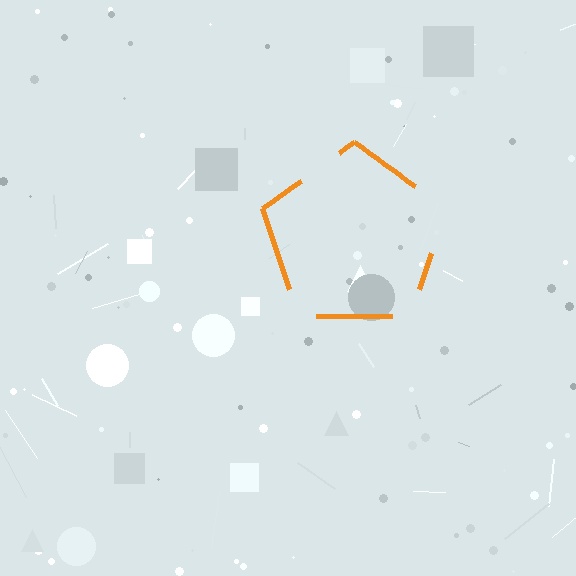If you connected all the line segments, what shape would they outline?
They would outline a pentagon.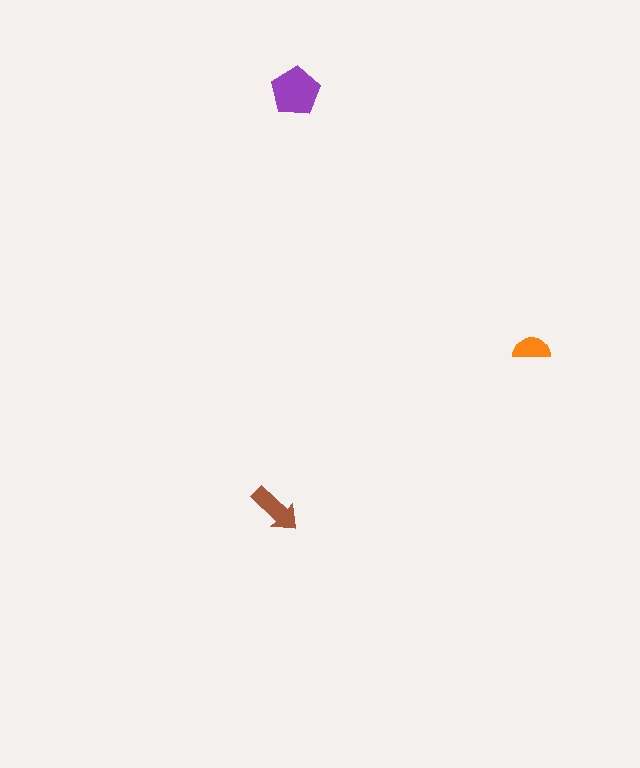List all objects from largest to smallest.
The purple pentagon, the brown arrow, the orange semicircle.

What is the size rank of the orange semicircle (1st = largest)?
3rd.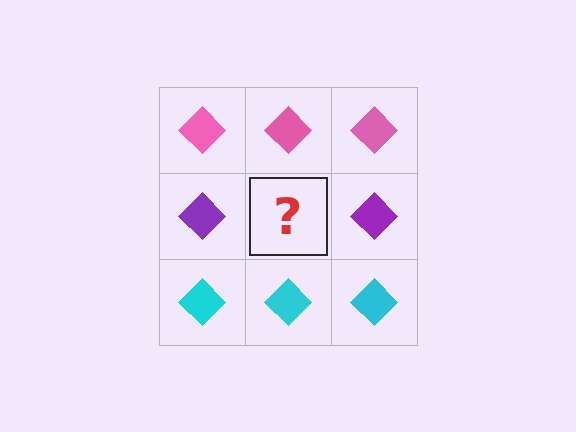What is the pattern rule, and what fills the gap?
The rule is that each row has a consistent color. The gap should be filled with a purple diamond.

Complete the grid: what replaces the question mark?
The question mark should be replaced with a purple diamond.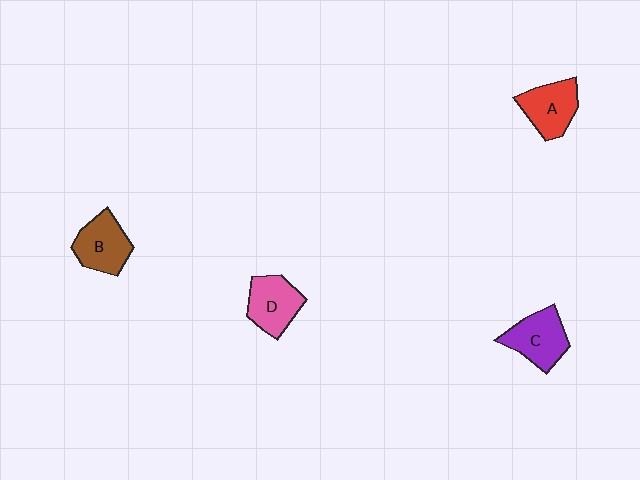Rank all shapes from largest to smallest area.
From largest to smallest: C (purple), B (brown), D (pink), A (red).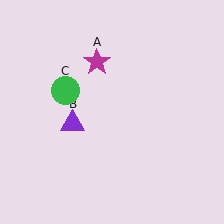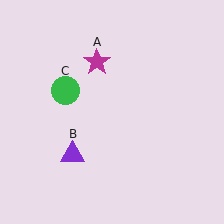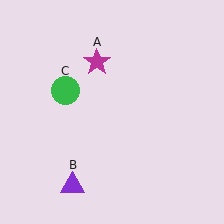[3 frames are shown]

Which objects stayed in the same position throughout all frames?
Magenta star (object A) and green circle (object C) remained stationary.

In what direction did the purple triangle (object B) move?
The purple triangle (object B) moved down.